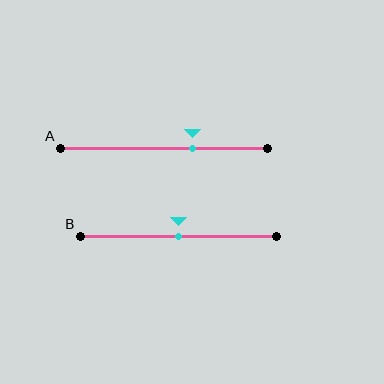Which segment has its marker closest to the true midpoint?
Segment B has its marker closest to the true midpoint.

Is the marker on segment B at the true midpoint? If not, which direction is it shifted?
Yes, the marker on segment B is at the true midpoint.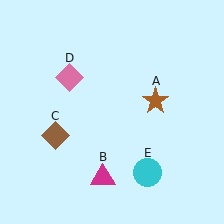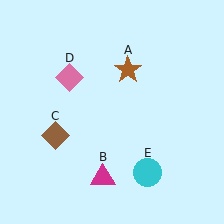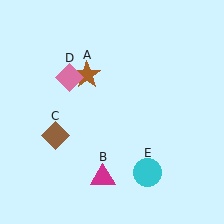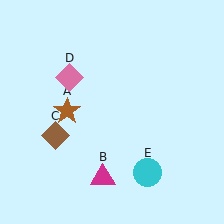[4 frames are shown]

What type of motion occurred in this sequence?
The brown star (object A) rotated counterclockwise around the center of the scene.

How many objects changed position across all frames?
1 object changed position: brown star (object A).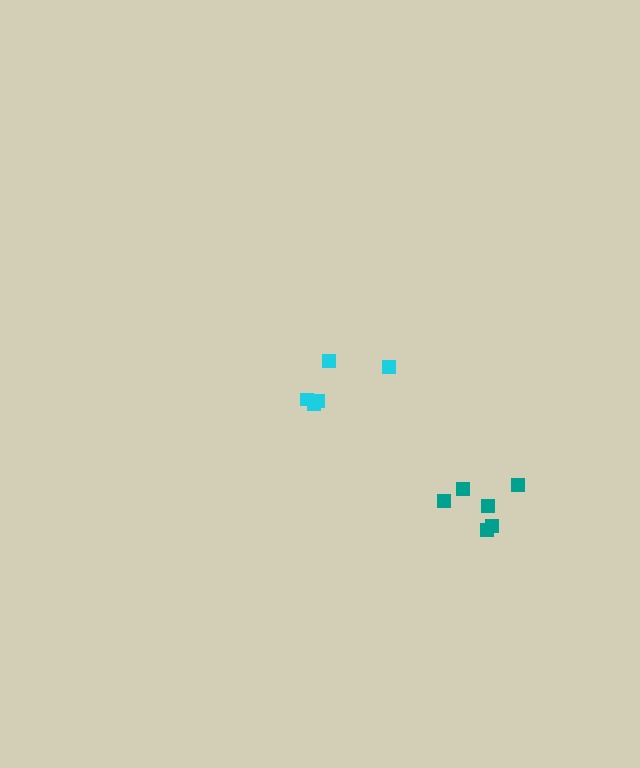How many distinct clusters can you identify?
There are 2 distinct clusters.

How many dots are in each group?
Group 1: 6 dots, Group 2: 5 dots (11 total).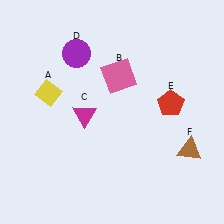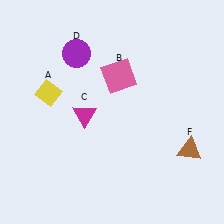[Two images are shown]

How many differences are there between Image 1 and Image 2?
There is 1 difference between the two images.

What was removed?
The red pentagon (E) was removed in Image 2.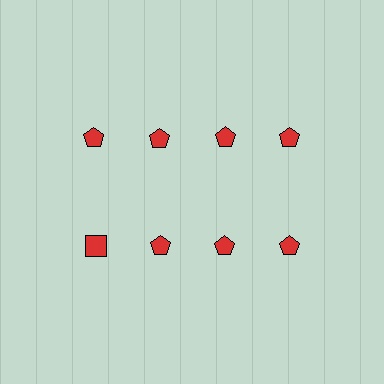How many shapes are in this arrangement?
There are 8 shapes arranged in a grid pattern.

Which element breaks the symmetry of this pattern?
The red square in the second row, leftmost column breaks the symmetry. All other shapes are red pentagons.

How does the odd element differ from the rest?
It has a different shape: square instead of pentagon.